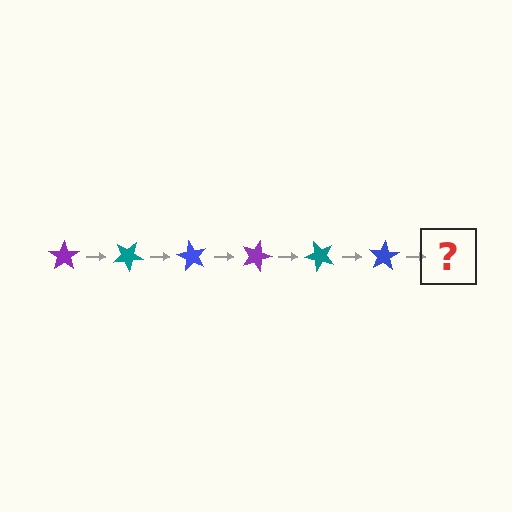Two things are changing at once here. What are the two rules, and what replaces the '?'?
The two rules are that it rotates 30 degrees each step and the color cycles through purple, teal, and blue. The '?' should be a purple star, rotated 180 degrees from the start.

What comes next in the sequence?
The next element should be a purple star, rotated 180 degrees from the start.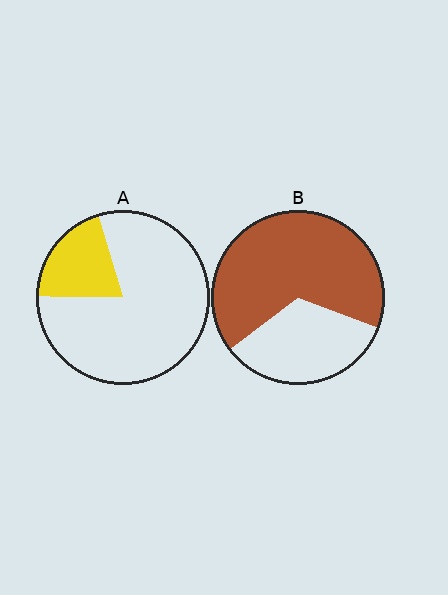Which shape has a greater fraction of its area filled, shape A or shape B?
Shape B.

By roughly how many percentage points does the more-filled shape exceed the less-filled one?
By roughly 45 percentage points (B over A).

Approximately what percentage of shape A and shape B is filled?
A is approximately 20% and B is approximately 65%.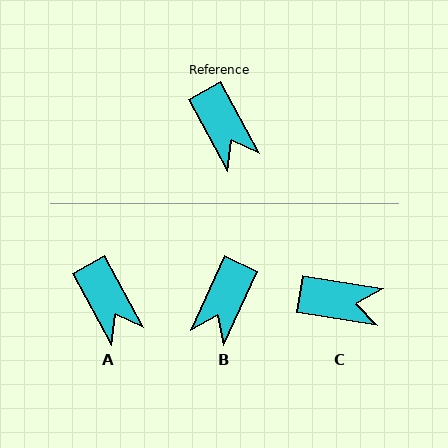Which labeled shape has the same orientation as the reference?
A.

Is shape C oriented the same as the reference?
No, it is off by about 53 degrees.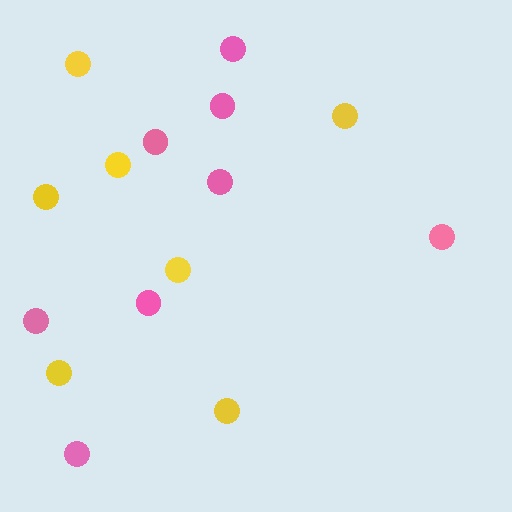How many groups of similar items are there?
There are 2 groups: one group of yellow circles (7) and one group of pink circles (8).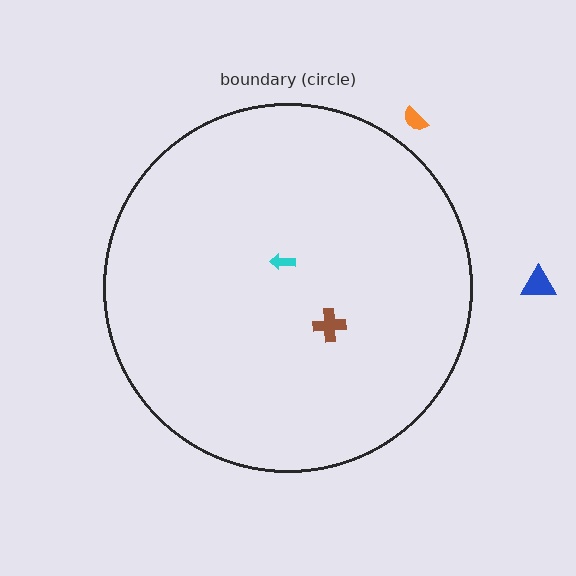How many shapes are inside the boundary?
2 inside, 2 outside.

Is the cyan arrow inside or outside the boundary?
Inside.